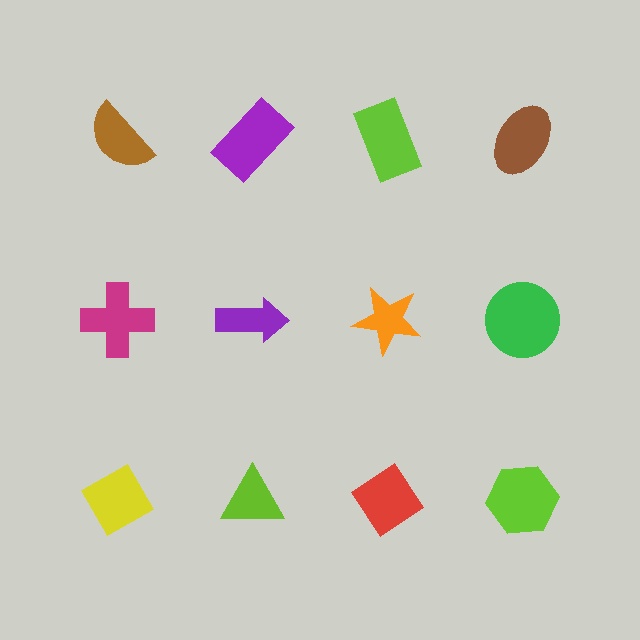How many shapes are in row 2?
4 shapes.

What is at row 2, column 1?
A magenta cross.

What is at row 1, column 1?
A brown semicircle.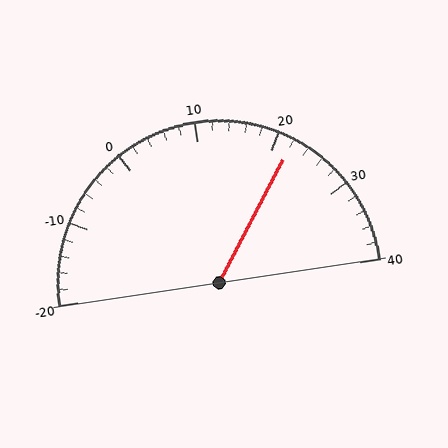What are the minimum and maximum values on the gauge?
The gauge ranges from -20 to 40.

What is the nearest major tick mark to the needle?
The nearest major tick mark is 20.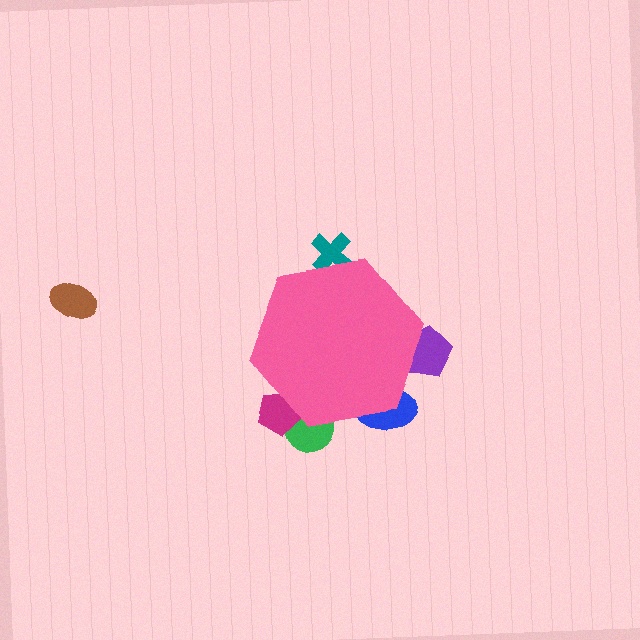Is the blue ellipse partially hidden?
Yes, the blue ellipse is partially hidden behind the pink hexagon.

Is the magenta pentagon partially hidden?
Yes, the magenta pentagon is partially hidden behind the pink hexagon.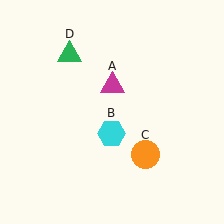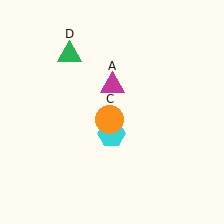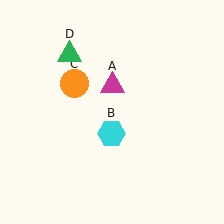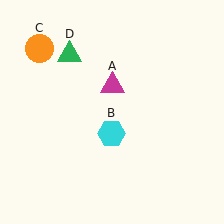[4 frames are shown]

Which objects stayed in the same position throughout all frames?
Magenta triangle (object A) and cyan hexagon (object B) and green triangle (object D) remained stationary.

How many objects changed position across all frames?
1 object changed position: orange circle (object C).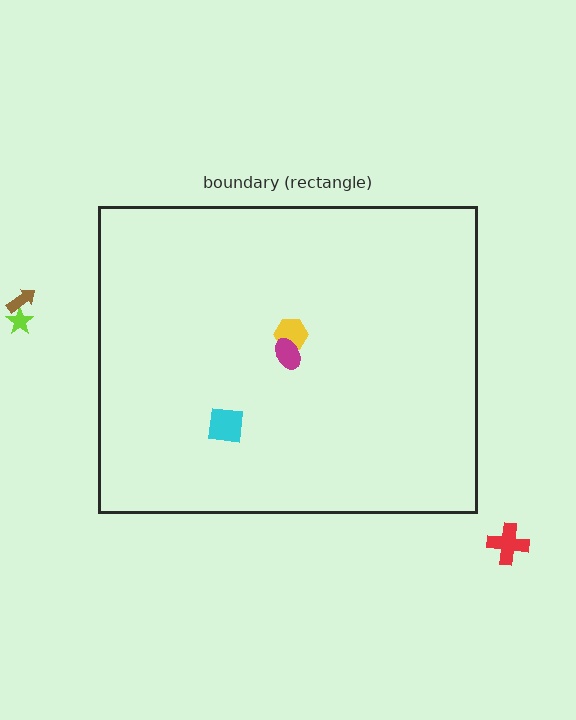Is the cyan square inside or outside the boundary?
Inside.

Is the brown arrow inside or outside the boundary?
Outside.